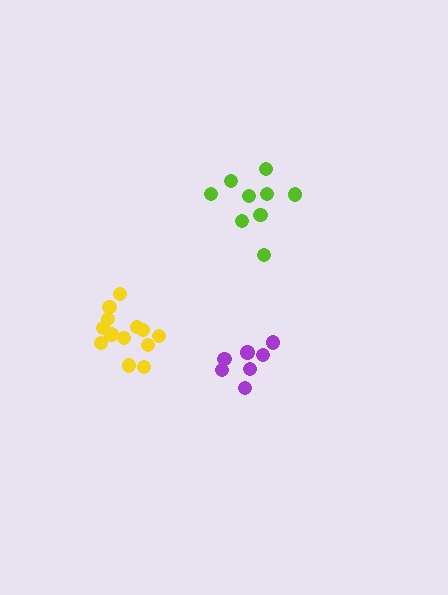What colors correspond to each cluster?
The clusters are colored: lime, yellow, purple.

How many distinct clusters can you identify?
There are 3 distinct clusters.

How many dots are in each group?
Group 1: 9 dots, Group 2: 13 dots, Group 3: 7 dots (29 total).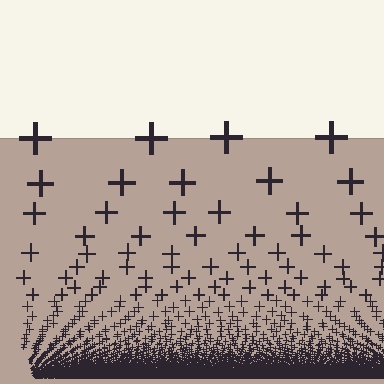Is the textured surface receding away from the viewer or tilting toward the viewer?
The surface appears to tilt toward the viewer. Texture elements get larger and sparser toward the top.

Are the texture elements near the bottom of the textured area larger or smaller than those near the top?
Smaller. The gradient is inverted — elements near the bottom are smaller and denser.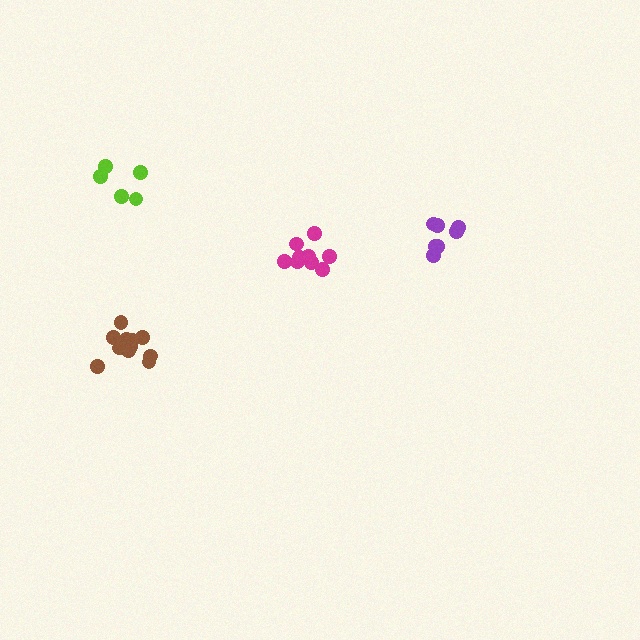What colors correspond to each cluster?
The clusters are colored: lime, brown, magenta, purple.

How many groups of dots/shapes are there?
There are 4 groups.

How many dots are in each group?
Group 1: 5 dots, Group 2: 11 dots, Group 3: 9 dots, Group 4: 7 dots (32 total).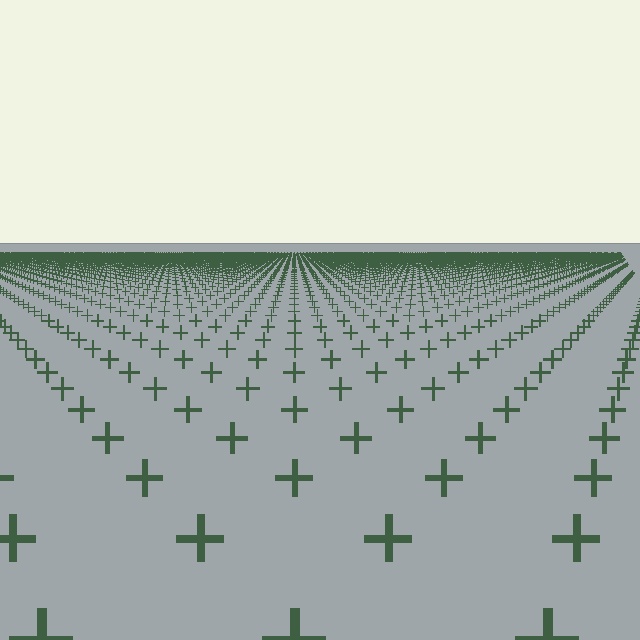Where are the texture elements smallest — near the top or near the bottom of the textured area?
Near the top.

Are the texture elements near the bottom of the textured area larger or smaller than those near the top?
Larger. Near the bottom, elements are closer to the viewer and appear at a bigger on-screen size.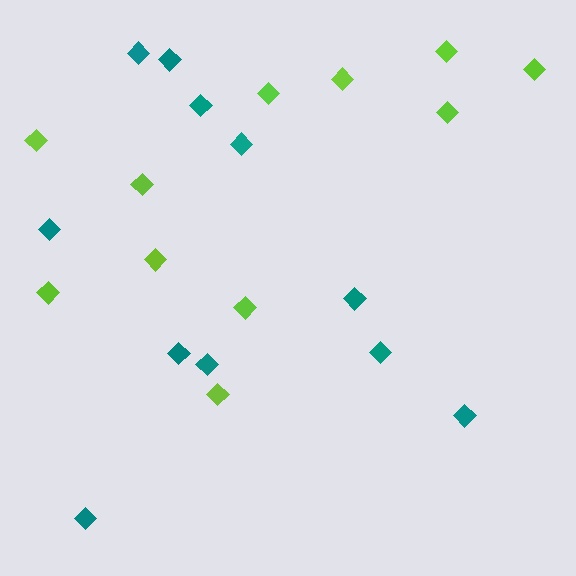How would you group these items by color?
There are 2 groups: one group of lime diamonds (11) and one group of teal diamonds (11).